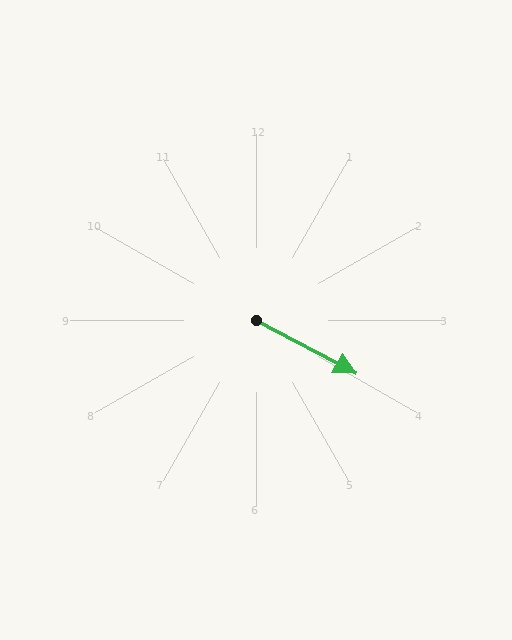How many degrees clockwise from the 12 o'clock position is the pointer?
Approximately 118 degrees.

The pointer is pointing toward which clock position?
Roughly 4 o'clock.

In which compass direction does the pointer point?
Southeast.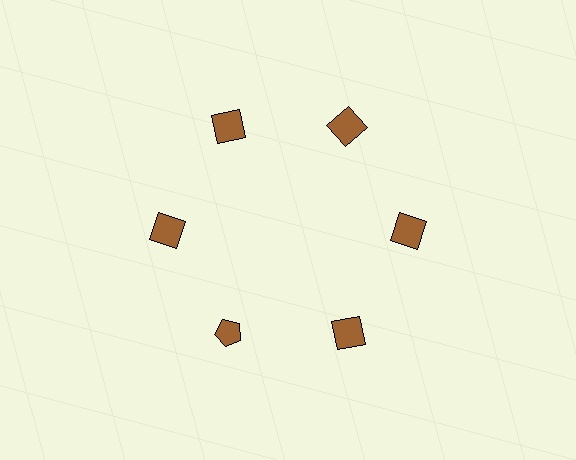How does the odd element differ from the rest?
It has a different shape: pentagon instead of square.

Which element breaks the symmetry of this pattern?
The brown pentagon at roughly the 7 o'clock position breaks the symmetry. All other shapes are brown squares.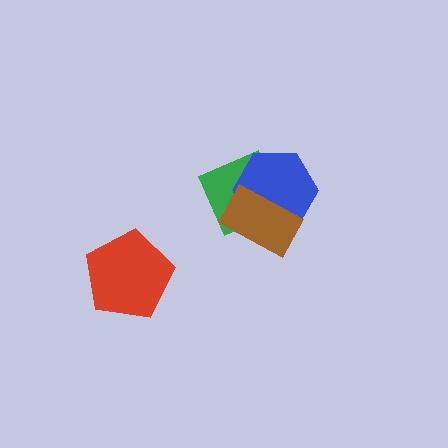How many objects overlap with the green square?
2 objects overlap with the green square.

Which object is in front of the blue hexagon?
The brown rectangle is in front of the blue hexagon.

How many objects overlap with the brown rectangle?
2 objects overlap with the brown rectangle.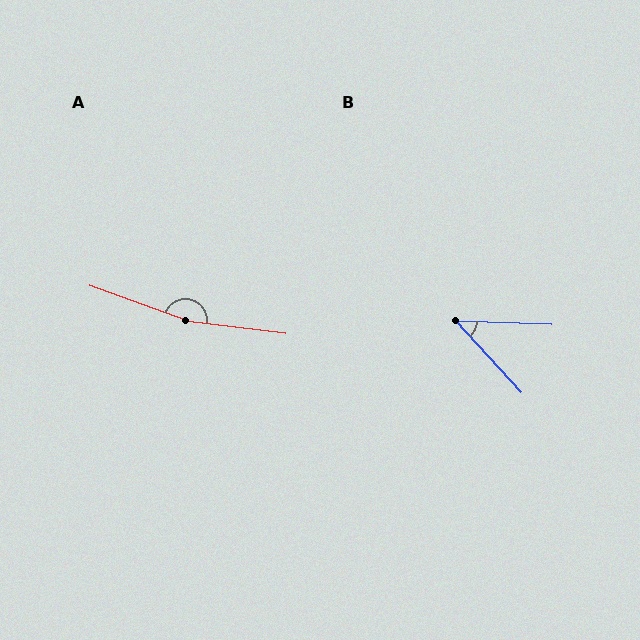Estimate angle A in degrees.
Approximately 167 degrees.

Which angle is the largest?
A, at approximately 167 degrees.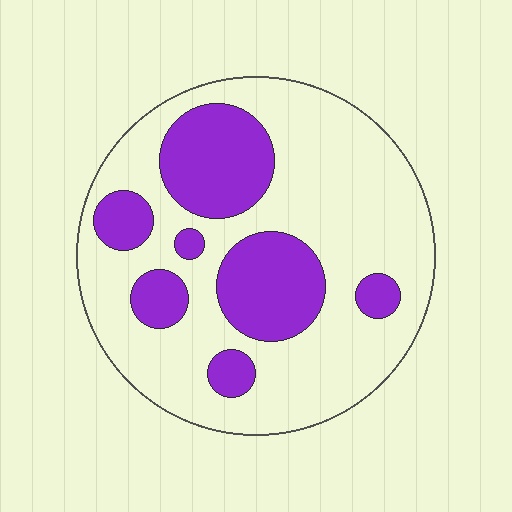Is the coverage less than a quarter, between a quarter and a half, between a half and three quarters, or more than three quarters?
Between a quarter and a half.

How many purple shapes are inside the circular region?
7.